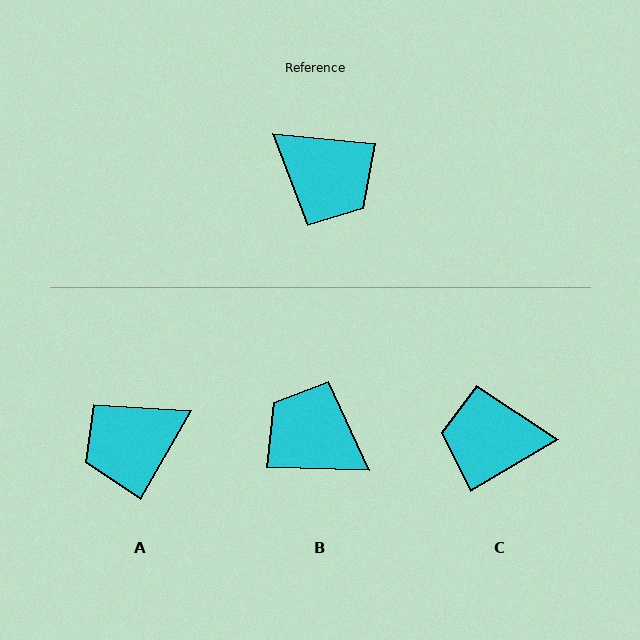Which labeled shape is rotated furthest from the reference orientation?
B, about 176 degrees away.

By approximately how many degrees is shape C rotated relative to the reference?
Approximately 144 degrees clockwise.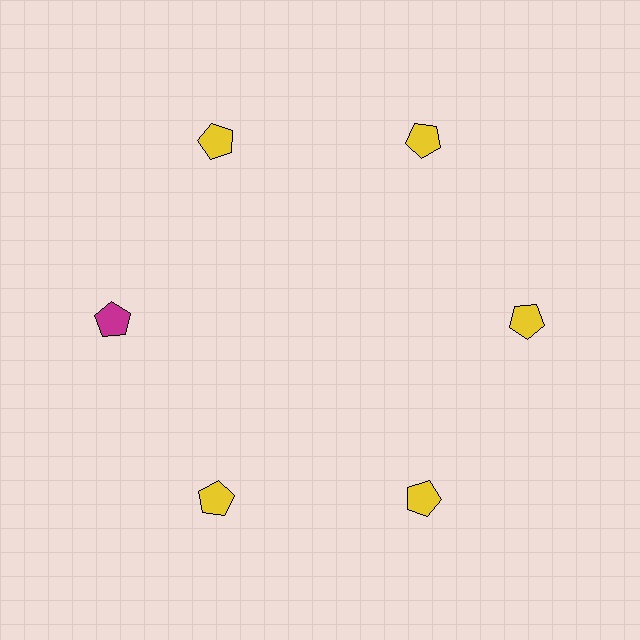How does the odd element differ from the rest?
It has a different color: magenta instead of yellow.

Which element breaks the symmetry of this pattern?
The magenta pentagon at roughly the 9 o'clock position breaks the symmetry. All other shapes are yellow pentagons.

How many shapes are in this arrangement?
There are 6 shapes arranged in a ring pattern.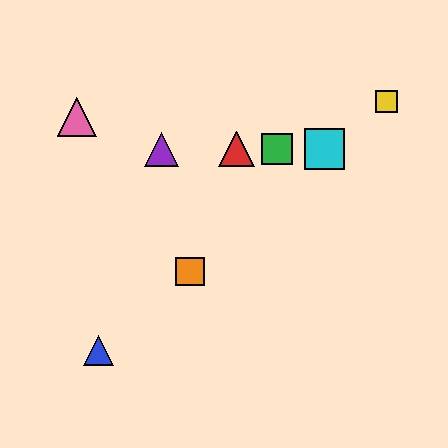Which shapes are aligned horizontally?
The red triangle, the green square, the purple triangle, the cyan square are aligned horizontally.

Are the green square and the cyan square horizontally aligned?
Yes, both are at y≈149.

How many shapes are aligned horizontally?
4 shapes (the red triangle, the green square, the purple triangle, the cyan square) are aligned horizontally.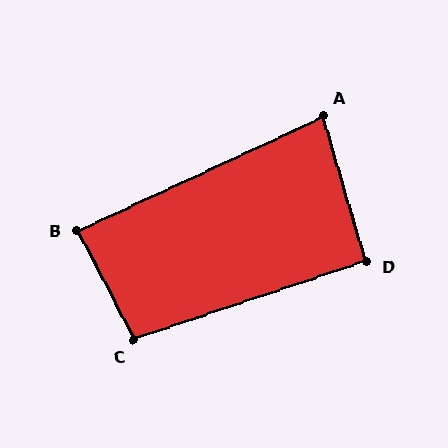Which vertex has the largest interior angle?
C, at approximately 99 degrees.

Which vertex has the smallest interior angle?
A, at approximately 81 degrees.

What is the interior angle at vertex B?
Approximately 88 degrees (approximately right).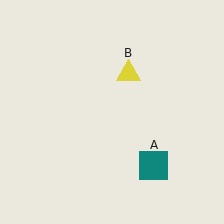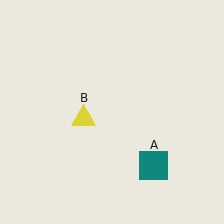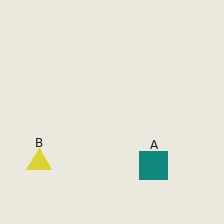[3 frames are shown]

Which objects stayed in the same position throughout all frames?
Teal square (object A) remained stationary.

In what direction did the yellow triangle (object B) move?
The yellow triangle (object B) moved down and to the left.